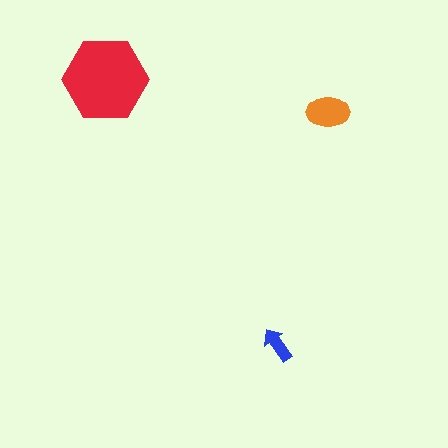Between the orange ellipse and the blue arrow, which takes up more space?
The orange ellipse.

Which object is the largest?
The red hexagon.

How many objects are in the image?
There are 3 objects in the image.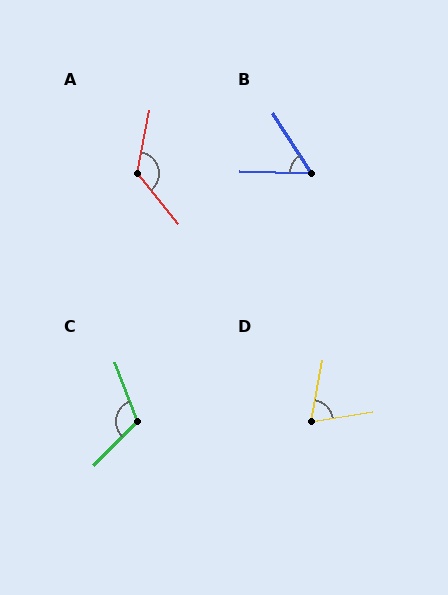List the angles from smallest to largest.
B (56°), D (70°), C (115°), A (129°).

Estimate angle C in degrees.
Approximately 115 degrees.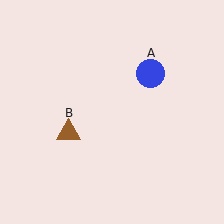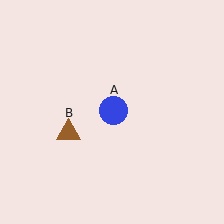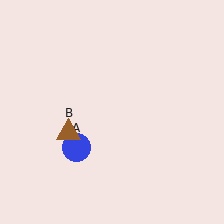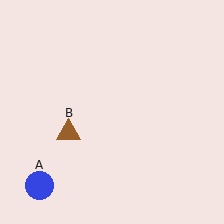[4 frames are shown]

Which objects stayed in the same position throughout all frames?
Brown triangle (object B) remained stationary.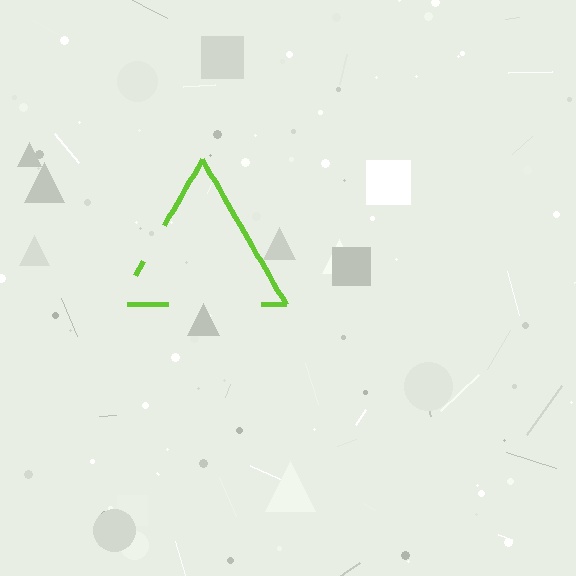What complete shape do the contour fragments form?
The contour fragments form a triangle.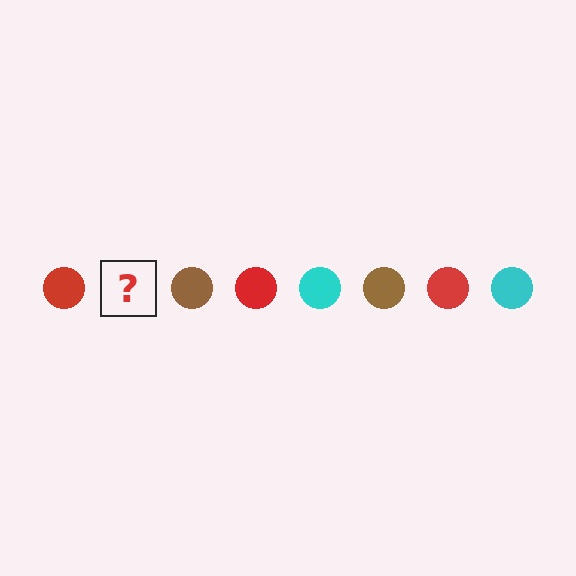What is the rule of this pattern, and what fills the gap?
The rule is that the pattern cycles through red, cyan, brown circles. The gap should be filled with a cyan circle.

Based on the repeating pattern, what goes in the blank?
The blank should be a cyan circle.